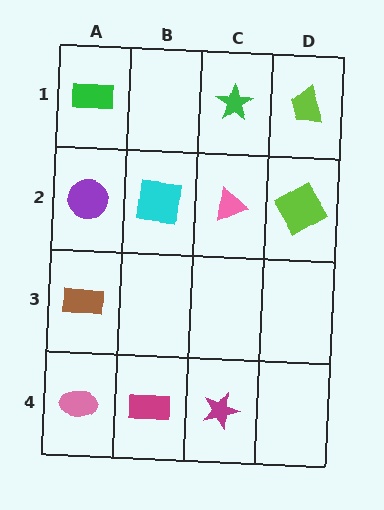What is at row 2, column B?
A cyan square.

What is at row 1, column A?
A green rectangle.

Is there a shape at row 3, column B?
No, that cell is empty.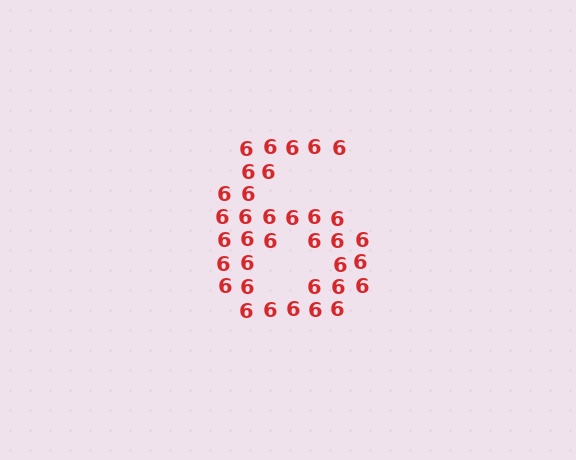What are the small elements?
The small elements are digit 6's.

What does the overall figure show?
The overall figure shows the digit 6.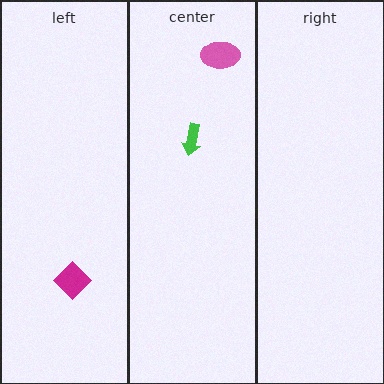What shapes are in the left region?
The magenta diamond.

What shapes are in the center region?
The pink ellipse, the green arrow.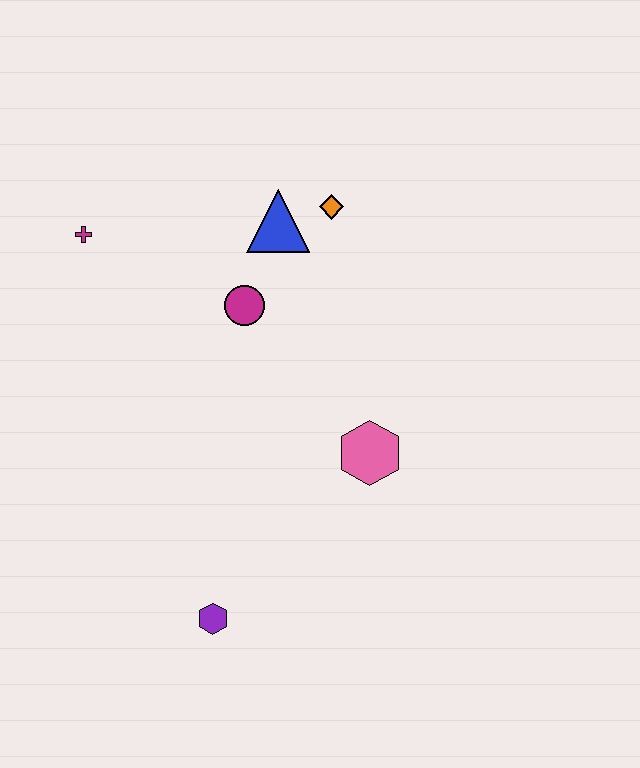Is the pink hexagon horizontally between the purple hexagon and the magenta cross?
No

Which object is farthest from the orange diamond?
The purple hexagon is farthest from the orange diamond.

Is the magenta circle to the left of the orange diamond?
Yes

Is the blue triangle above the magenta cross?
Yes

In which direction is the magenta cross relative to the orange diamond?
The magenta cross is to the left of the orange diamond.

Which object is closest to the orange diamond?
The blue triangle is closest to the orange diamond.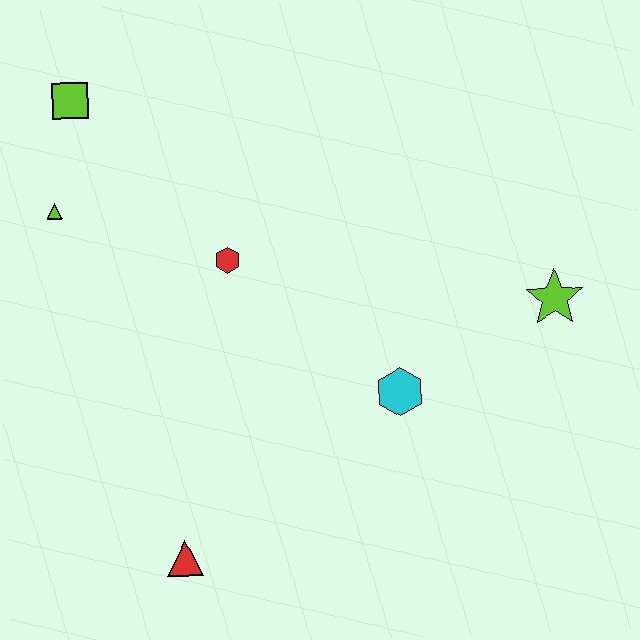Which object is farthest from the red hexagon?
The lime star is farthest from the red hexagon.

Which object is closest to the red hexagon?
The lime triangle is closest to the red hexagon.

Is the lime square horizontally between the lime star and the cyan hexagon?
No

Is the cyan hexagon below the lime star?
Yes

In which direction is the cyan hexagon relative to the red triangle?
The cyan hexagon is to the right of the red triangle.